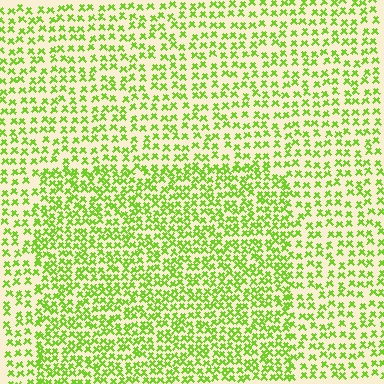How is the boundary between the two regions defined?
The boundary is defined by a change in element density (approximately 1.6x ratio). All elements are the same color, size, and shape.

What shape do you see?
I see a rectangle.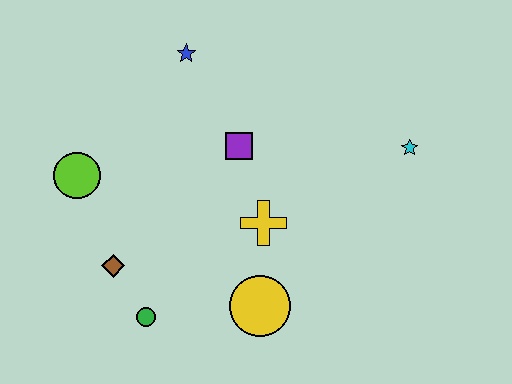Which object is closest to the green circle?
The brown diamond is closest to the green circle.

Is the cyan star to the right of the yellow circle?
Yes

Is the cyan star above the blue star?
No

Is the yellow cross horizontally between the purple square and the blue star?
No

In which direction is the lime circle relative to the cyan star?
The lime circle is to the left of the cyan star.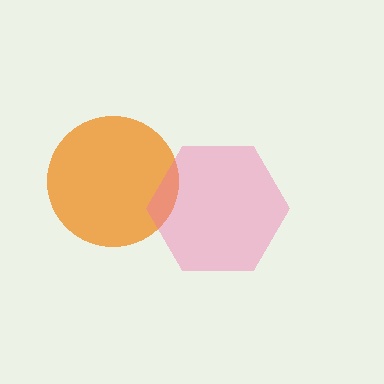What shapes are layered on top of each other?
The layered shapes are: an orange circle, a pink hexagon.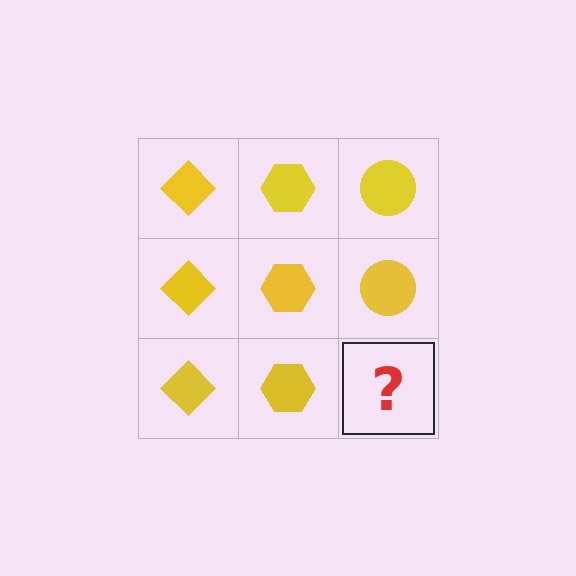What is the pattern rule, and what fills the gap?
The rule is that each column has a consistent shape. The gap should be filled with a yellow circle.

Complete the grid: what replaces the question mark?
The question mark should be replaced with a yellow circle.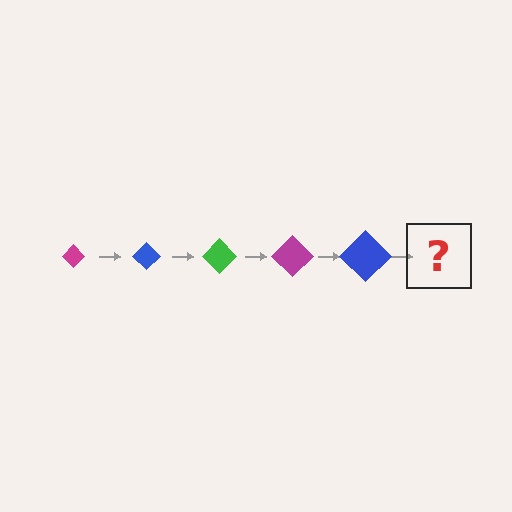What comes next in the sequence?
The next element should be a green diamond, larger than the previous one.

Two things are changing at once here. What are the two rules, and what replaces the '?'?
The two rules are that the diamond grows larger each step and the color cycles through magenta, blue, and green. The '?' should be a green diamond, larger than the previous one.